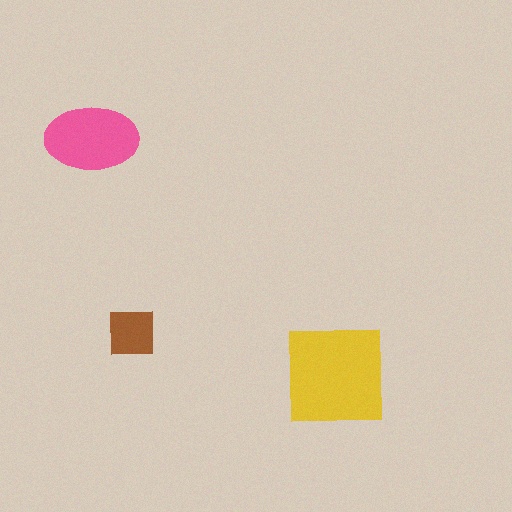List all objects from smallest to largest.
The brown square, the pink ellipse, the yellow square.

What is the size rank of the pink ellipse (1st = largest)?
2nd.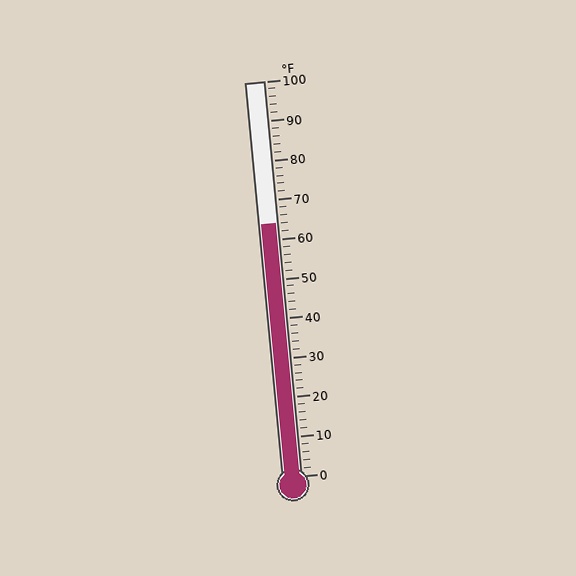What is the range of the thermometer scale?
The thermometer scale ranges from 0°F to 100°F.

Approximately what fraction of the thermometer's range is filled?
The thermometer is filled to approximately 65% of its range.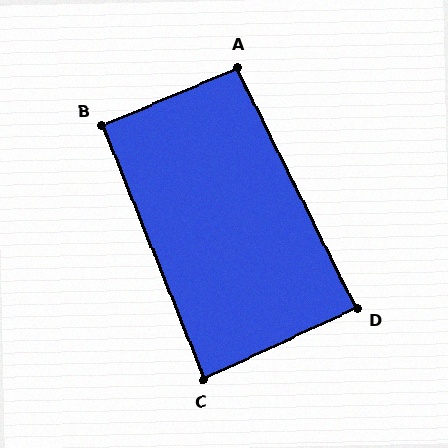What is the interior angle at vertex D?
Approximately 89 degrees (approximately right).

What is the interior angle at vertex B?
Approximately 91 degrees (approximately right).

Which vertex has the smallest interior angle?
C, at approximately 87 degrees.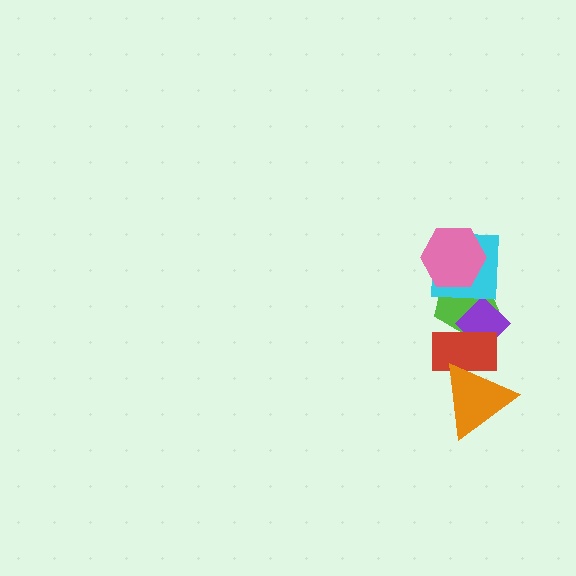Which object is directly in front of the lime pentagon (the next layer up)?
The purple diamond is directly in front of the lime pentagon.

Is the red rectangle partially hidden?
Yes, it is partially covered by another shape.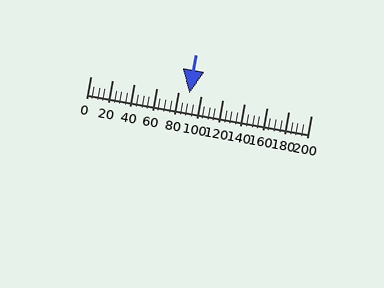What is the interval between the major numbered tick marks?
The major tick marks are spaced 20 units apart.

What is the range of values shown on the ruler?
The ruler shows values from 0 to 200.